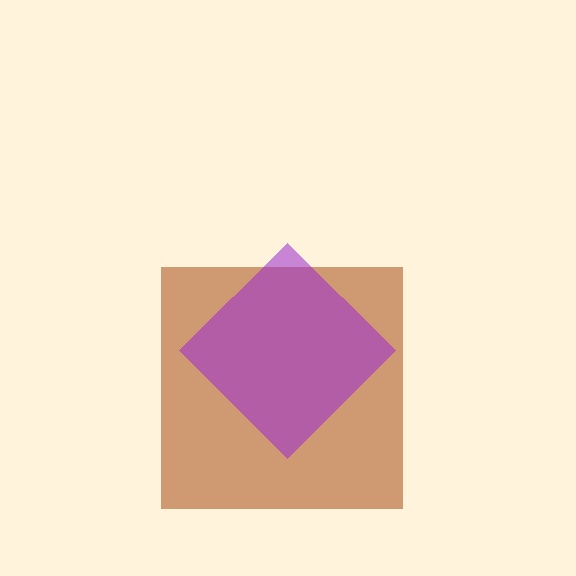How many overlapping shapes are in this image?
There are 2 overlapping shapes in the image.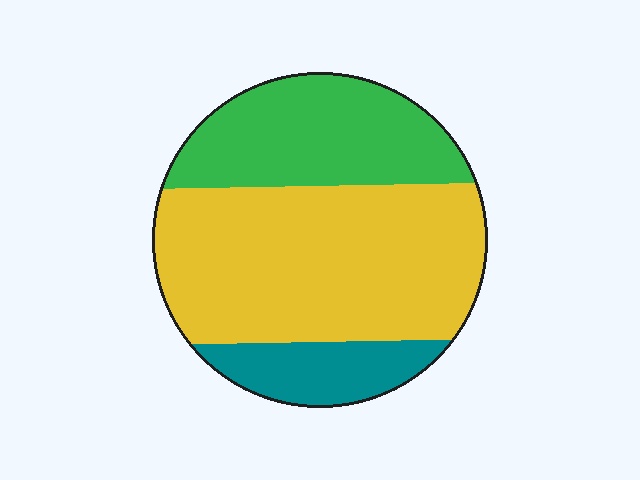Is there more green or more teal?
Green.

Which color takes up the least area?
Teal, at roughly 15%.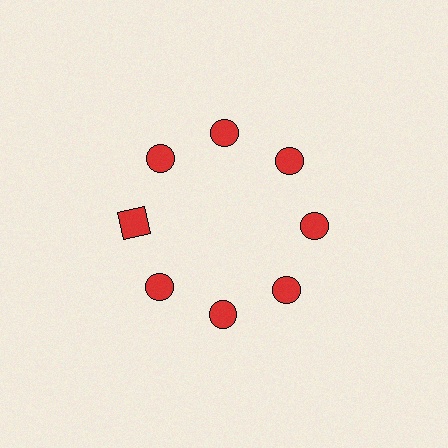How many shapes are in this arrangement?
There are 8 shapes arranged in a ring pattern.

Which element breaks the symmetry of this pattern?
The red square at roughly the 9 o'clock position breaks the symmetry. All other shapes are red circles.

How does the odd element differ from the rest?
It has a different shape: square instead of circle.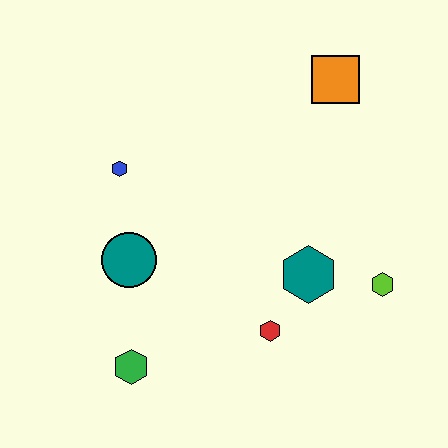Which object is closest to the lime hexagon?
The teal hexagon is closest to the lime hexagon.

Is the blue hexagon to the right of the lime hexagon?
No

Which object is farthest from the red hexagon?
The orange square is farthest from the red hexagon.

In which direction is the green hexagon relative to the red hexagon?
The green hexagon is to the left of the red hexagon.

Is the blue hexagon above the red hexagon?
Yes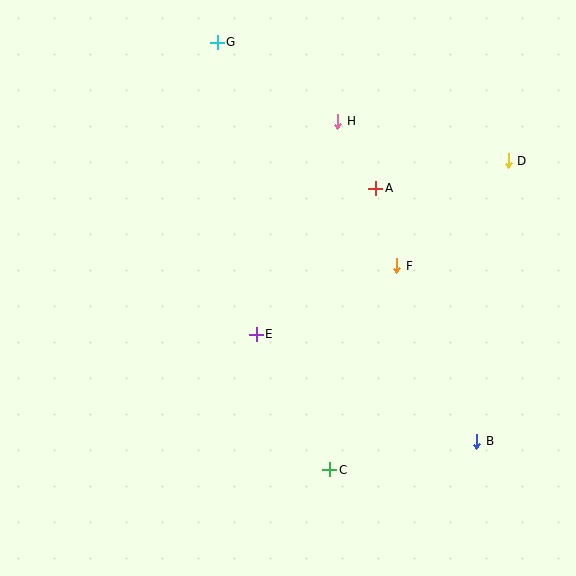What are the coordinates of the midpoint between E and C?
The midpoint between E and C is at (293, 402).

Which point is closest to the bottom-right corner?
Point B is closest to the bottom-right corner.